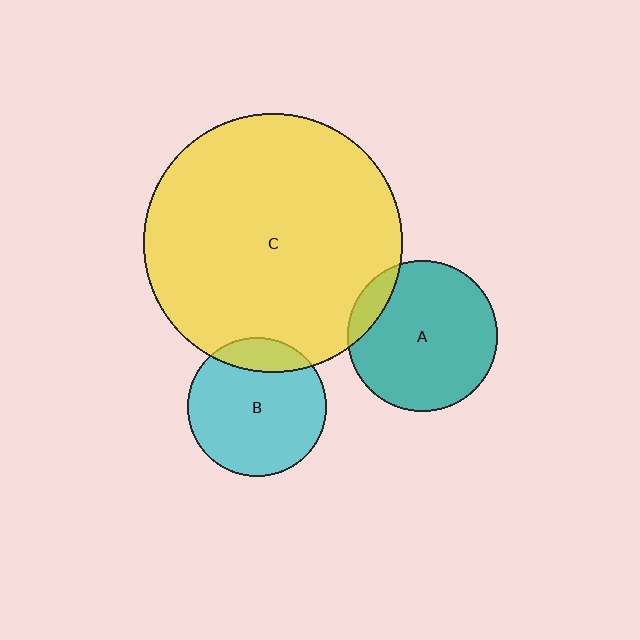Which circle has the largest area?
Circle C (yellow).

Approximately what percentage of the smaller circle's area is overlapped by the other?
Approximately 15%.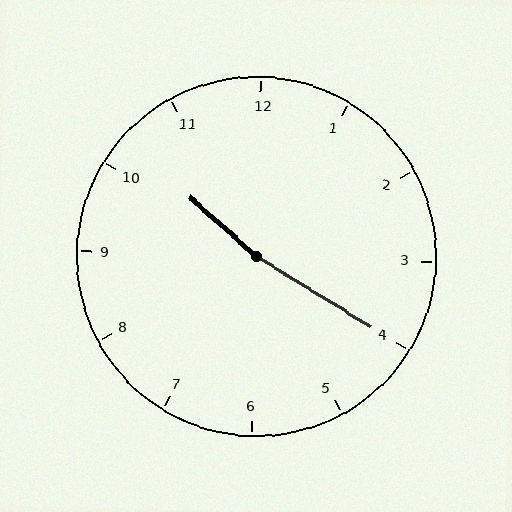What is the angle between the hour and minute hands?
Approximately 170 degrees.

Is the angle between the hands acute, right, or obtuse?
It is obtuse.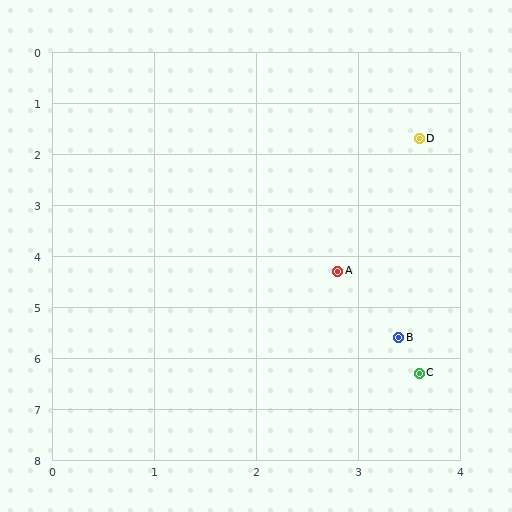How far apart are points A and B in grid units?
Points A and B are about 1.4 grid units apart.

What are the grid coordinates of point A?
Point A is at approximately (2.8, 4.3).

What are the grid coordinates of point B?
Point B is at approximately (3.4, 5.6).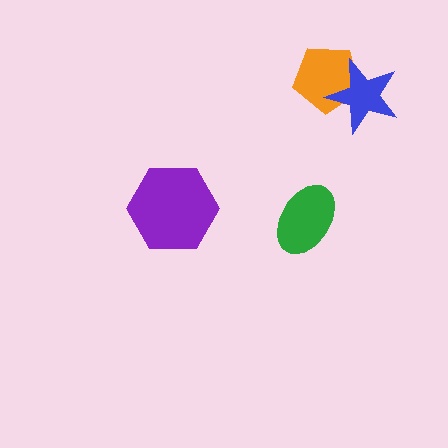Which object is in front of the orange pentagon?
The blue star is in front of the orange pentagon.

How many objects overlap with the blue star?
1 object overlaps with the blue star.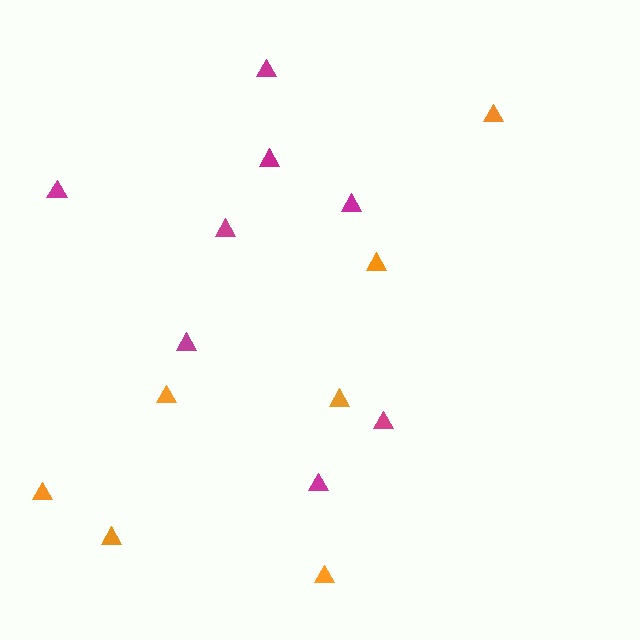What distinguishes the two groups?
There are 2 groups: one group of magenta triangles (8) and one group of orange triangles (7).